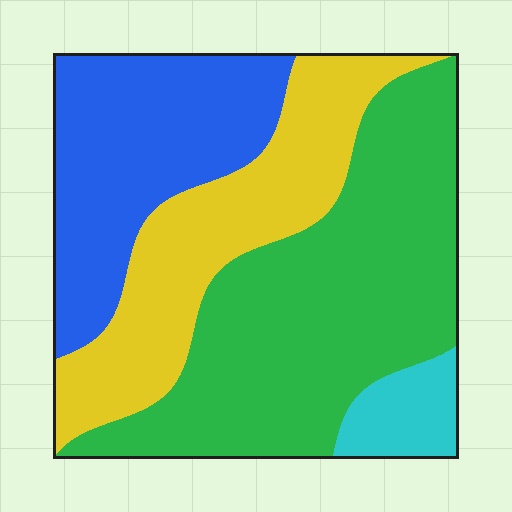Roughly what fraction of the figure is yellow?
Yellow takes up between a quarter and a half of the figure.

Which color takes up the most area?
Green, at roughly 45%.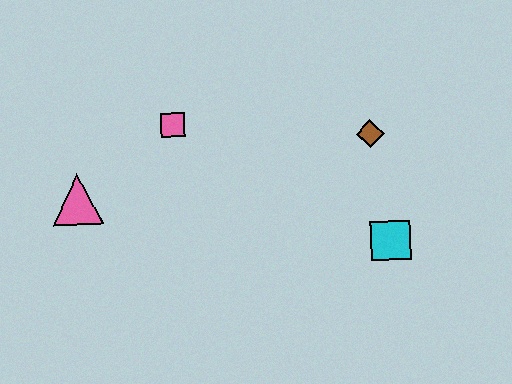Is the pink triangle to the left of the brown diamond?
Yes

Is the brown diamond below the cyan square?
No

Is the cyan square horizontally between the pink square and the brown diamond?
No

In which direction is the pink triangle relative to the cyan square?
The pink triangle is to the left of the cyan square.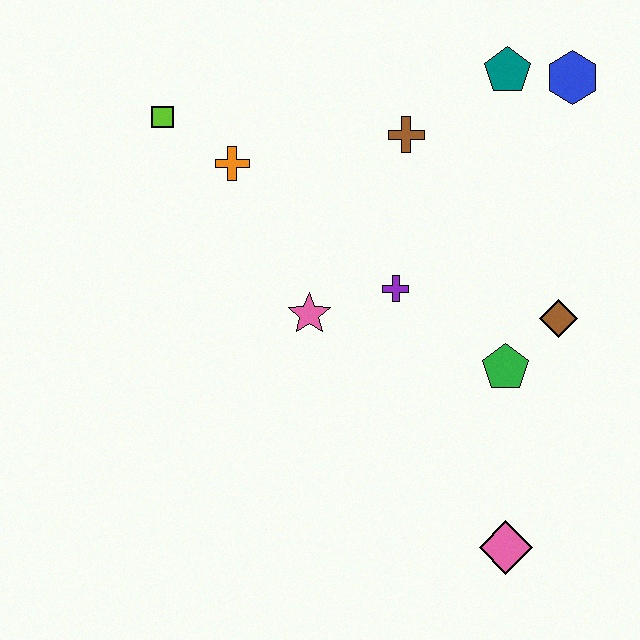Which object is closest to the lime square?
The orange cross is closest to the lime square.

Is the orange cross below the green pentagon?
No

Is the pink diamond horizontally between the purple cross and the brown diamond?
Yes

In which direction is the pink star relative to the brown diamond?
The pink star is to the left of the brown diamond.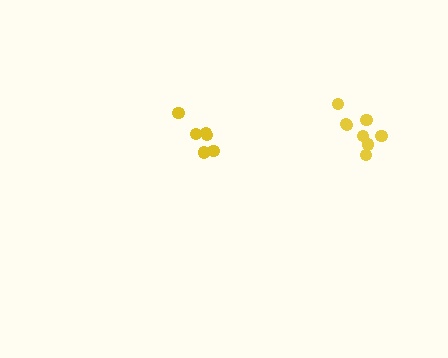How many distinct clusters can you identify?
There are 2 distinct clusters.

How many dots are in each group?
Group 1: 8 dots, Group 2: 6 dots (14 total).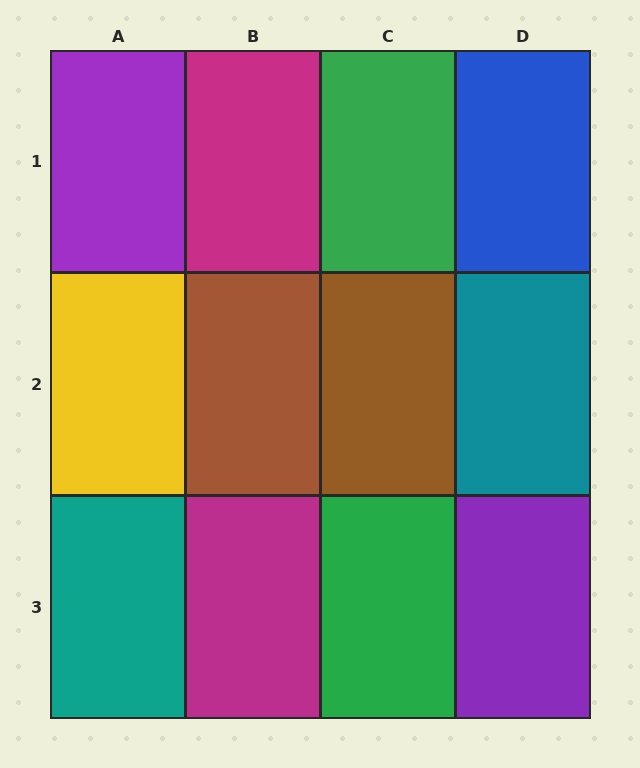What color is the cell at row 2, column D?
Teal.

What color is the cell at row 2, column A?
Yellow.